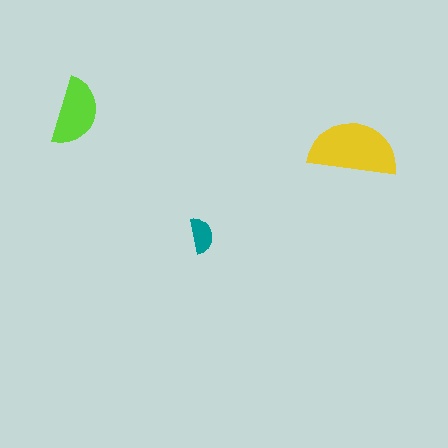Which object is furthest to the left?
The lime semicircle is leftmost.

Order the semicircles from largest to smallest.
the yellow one, the lime one, the teal one.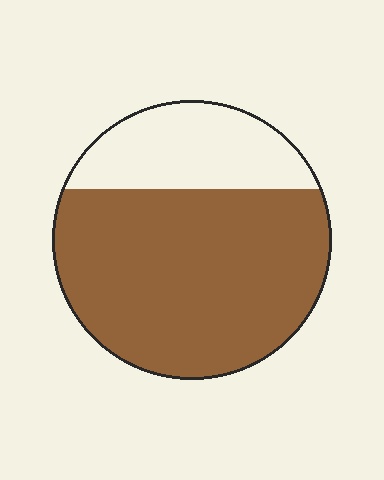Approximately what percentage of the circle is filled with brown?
Approximately 75%.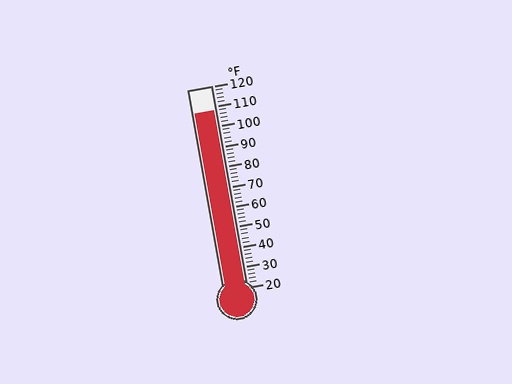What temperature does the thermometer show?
The thermometer shows approximately 108°F.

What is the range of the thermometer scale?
The thermometer scale ranges from 20°F to 120°F.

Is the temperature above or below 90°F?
The temperature is above 90°F.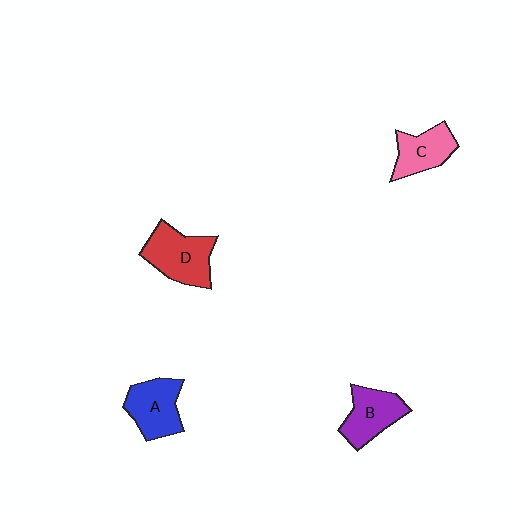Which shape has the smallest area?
Shape C (pink).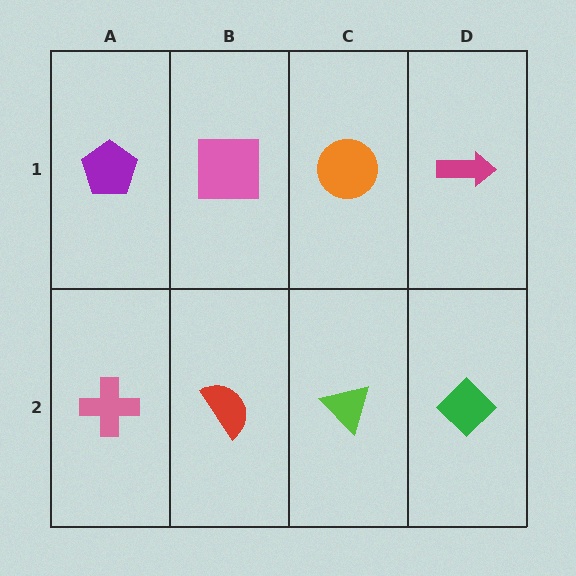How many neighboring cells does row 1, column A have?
2.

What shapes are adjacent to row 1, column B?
A red semicircle (row 2, column B), a purple pentagon (row 1, column A), an orange circle (row 1, column C).